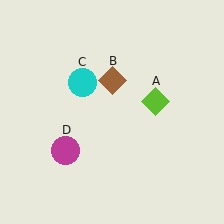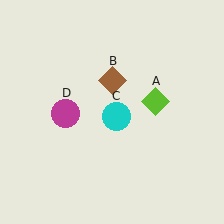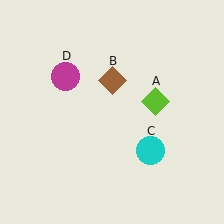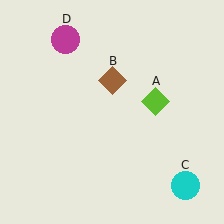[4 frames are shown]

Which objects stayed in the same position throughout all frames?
Lime diamond (object A) and brown diamond (object B) remained stationary.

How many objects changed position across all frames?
2 objects changed position: cyan circle (object C), magenta circle (object D).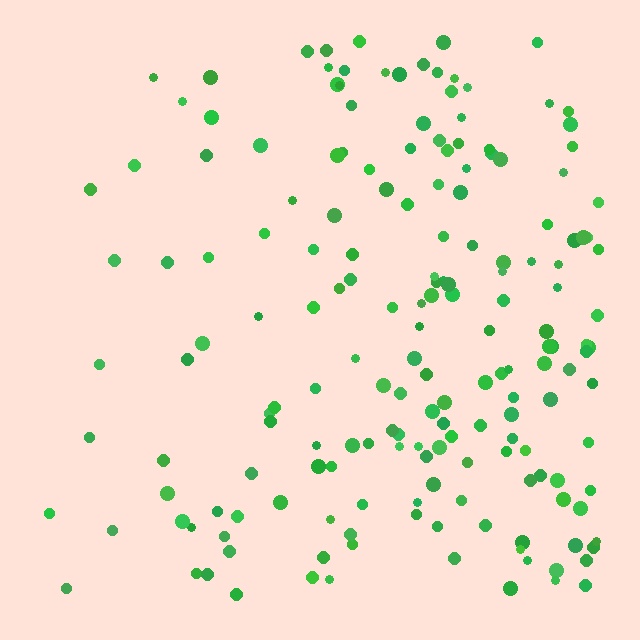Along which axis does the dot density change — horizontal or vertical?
Horizontal.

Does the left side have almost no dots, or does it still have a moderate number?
Still a moderate number, just noticeably fewer than the right.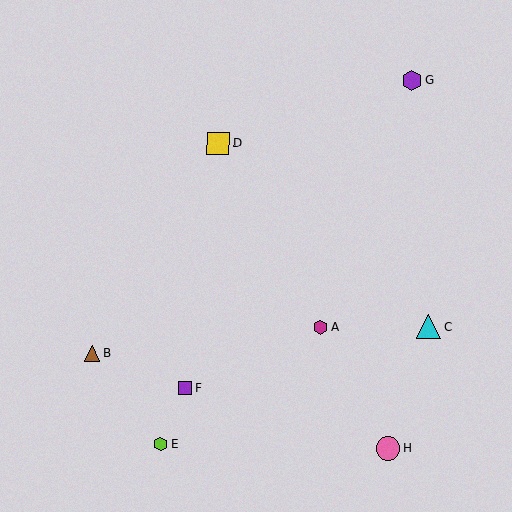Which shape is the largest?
The cyan triangle (labeled C) is the largest.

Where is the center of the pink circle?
The center of the pink circle is at (388, 448).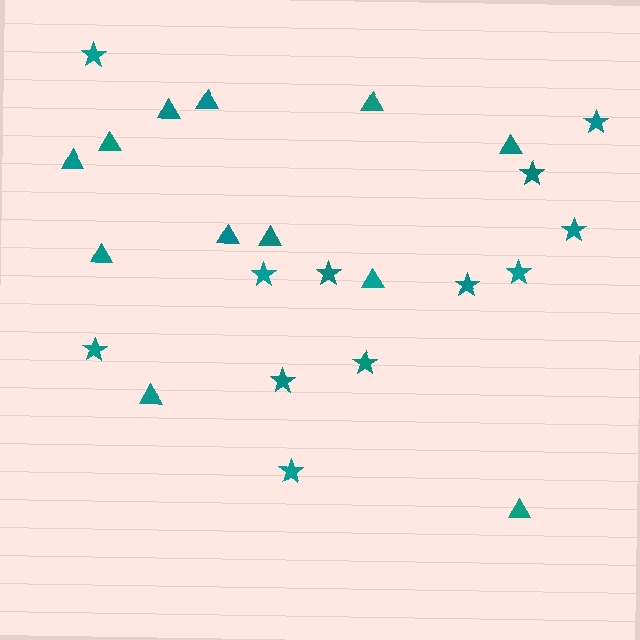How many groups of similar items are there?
There are 2 groups: one group of stars (12) and one group of triangles (12).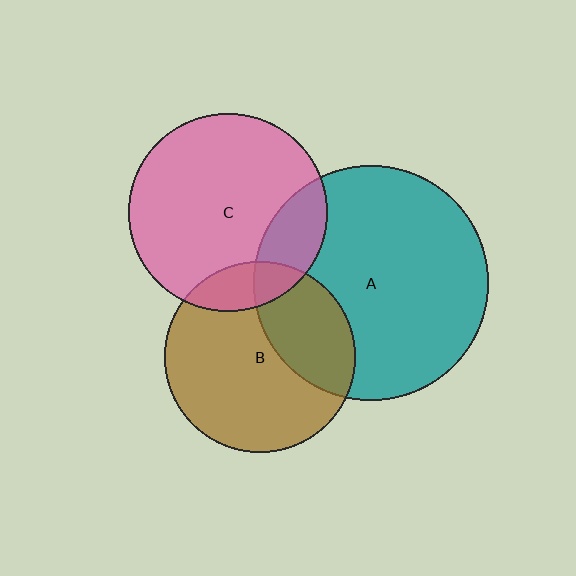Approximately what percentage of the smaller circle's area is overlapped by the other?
Approximately 30%.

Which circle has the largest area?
Circle A (teal).